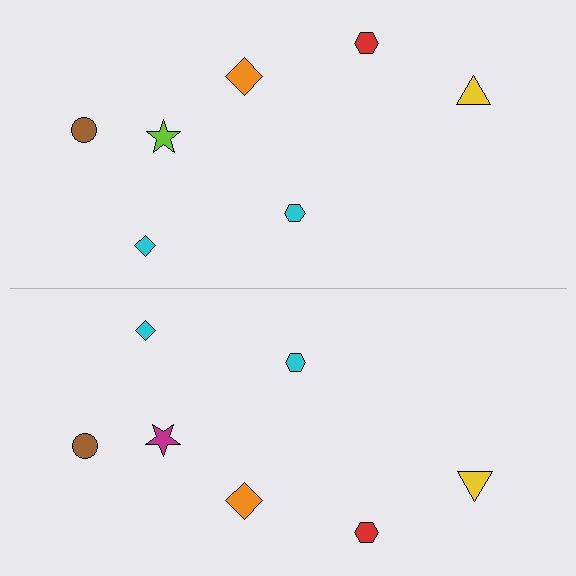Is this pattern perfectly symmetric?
No, the pattern is not perfectly symmetric. The magenta star on the bottom side breaks the symmetry — its mirror counterpart is lime.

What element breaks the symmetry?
The magenta star on the bottom side breaks the symmetry — its mirror counterpart is lime.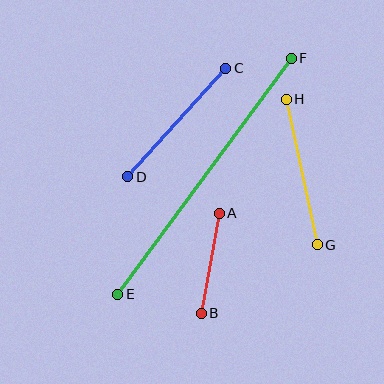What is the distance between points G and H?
The distance is approximately 149 pixels.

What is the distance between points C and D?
The distance is approximately 146 pixels.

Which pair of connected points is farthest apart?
Points E and F are farthest apart.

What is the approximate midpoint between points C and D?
The midpoint is at approximately (177, 123) pixels.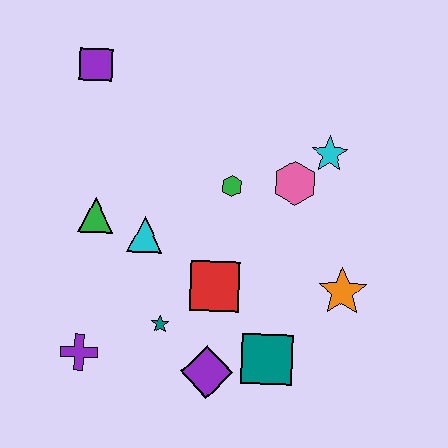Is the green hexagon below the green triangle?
No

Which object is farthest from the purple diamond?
The purple square is farthest from the purple diamond.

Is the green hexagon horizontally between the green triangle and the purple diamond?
No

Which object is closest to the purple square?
The green triangle is closest to the purple square.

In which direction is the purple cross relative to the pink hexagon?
The purple cross is to the left of the pink hexagon.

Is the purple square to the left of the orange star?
Yes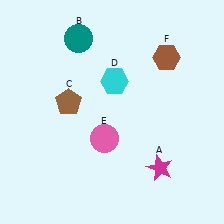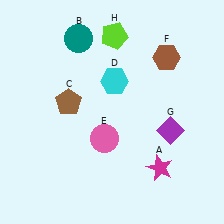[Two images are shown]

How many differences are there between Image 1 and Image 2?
There are 2 differences between the two images.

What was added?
A purple diamond (G), a lime pentagon (H) were added in Image 2.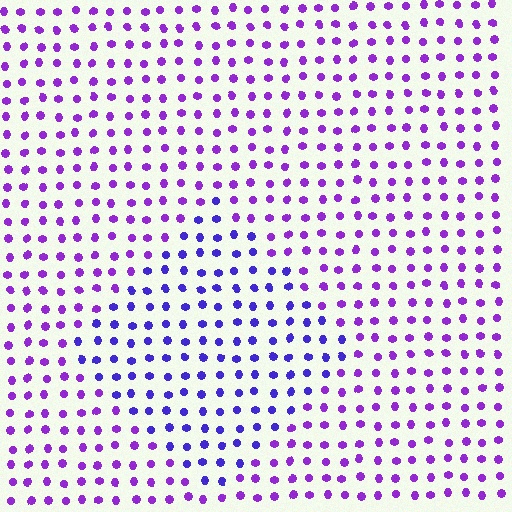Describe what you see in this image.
The image is filled with small purple elements in a uniform arrangement. A diamond-shaped region is visible where the elements are tinted to a slightly different hue, forming a subtle color boundary.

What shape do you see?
I see a diamond.